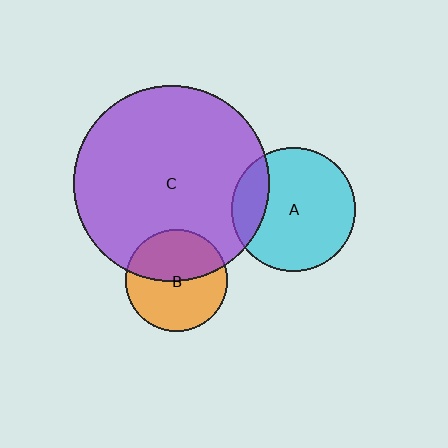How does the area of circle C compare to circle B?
Approximately 3.7 times.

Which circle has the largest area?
Circle C (purple).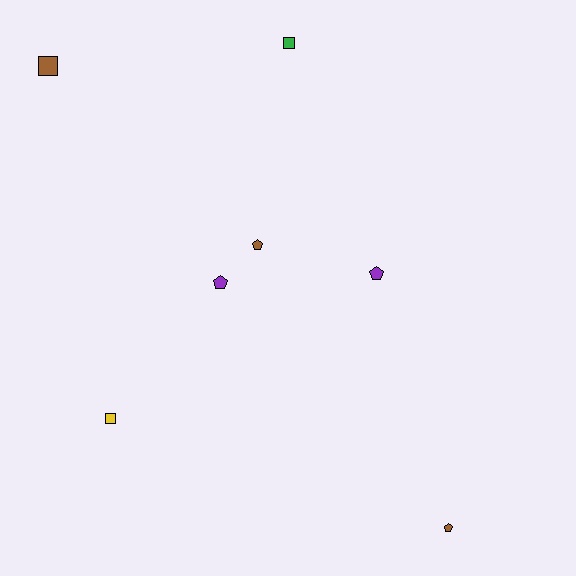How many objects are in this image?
There are 7 objects.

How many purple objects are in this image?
There are 2 purple objects.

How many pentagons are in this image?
There are 4 pentagons.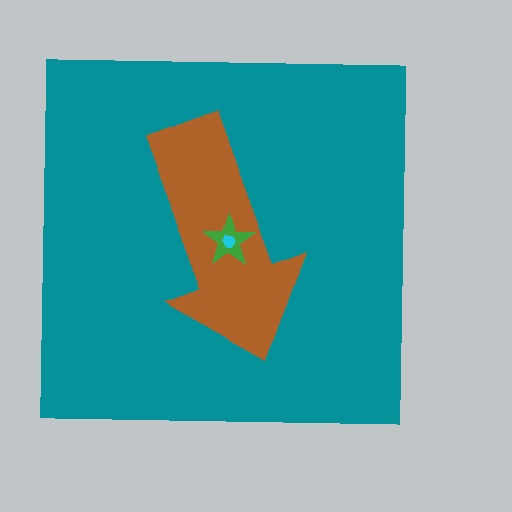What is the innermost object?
The cyan hexagon.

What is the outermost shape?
The teal square.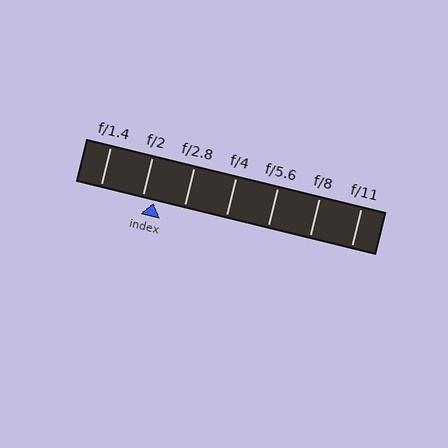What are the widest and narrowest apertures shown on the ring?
The widest aperture shown is f/1.4 and the narrowest is f/11.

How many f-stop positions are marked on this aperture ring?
There are 7 f-stop positions marked.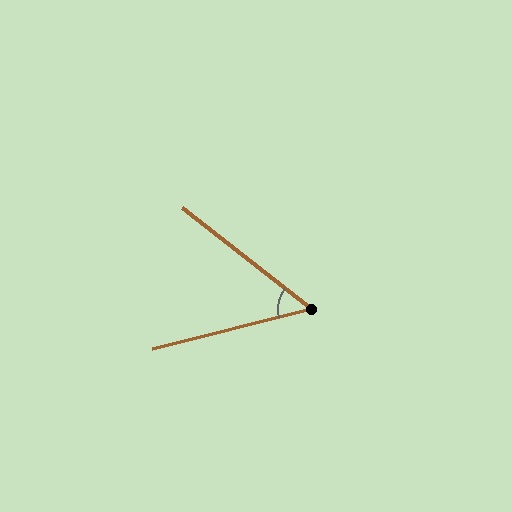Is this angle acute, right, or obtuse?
It is acute.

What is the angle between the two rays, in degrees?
Approximately 52 degrees.